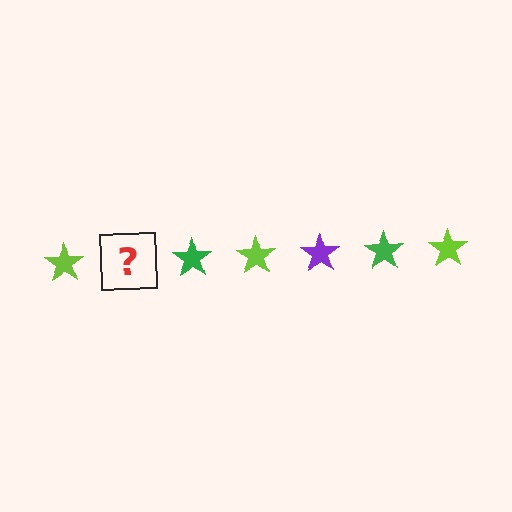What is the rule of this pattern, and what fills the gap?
The rule is that the pattern cycles through lime, purple, green stars. The gap should be filled with a purple star.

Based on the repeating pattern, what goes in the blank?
The blank should be a purple star.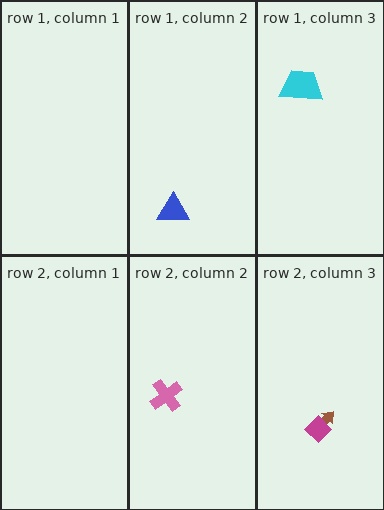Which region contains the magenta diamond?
The row 2, column 3 region.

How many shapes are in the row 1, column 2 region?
1.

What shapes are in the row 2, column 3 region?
The brown arrow, the magenta diamond.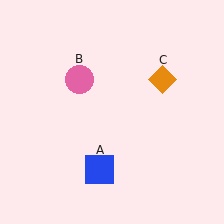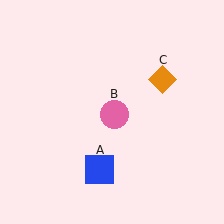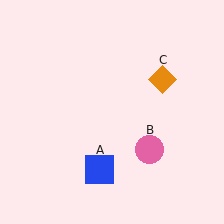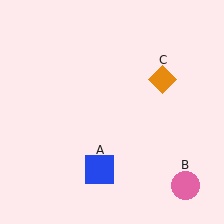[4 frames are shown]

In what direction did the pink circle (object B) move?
The pink circle (object B) moved down and to the right.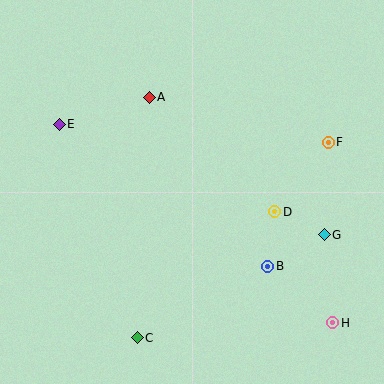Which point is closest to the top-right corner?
Point F is closest to the top-right corner.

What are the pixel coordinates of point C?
Point C is at (137, 338).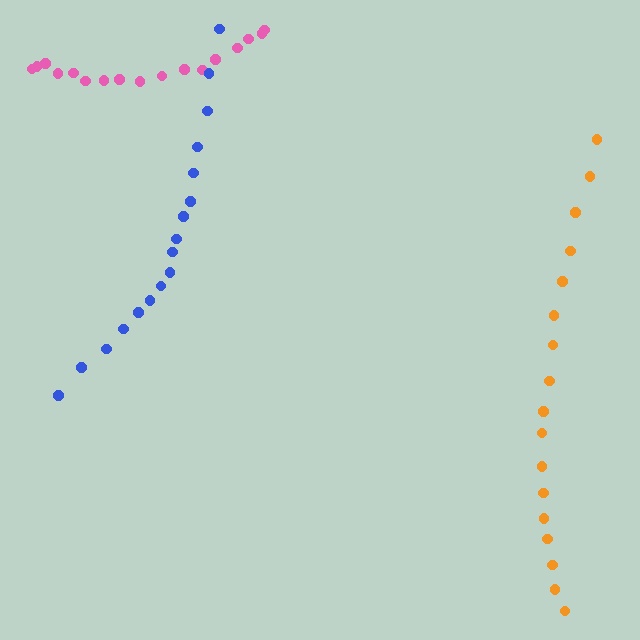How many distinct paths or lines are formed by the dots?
There are 3 distinct paths.